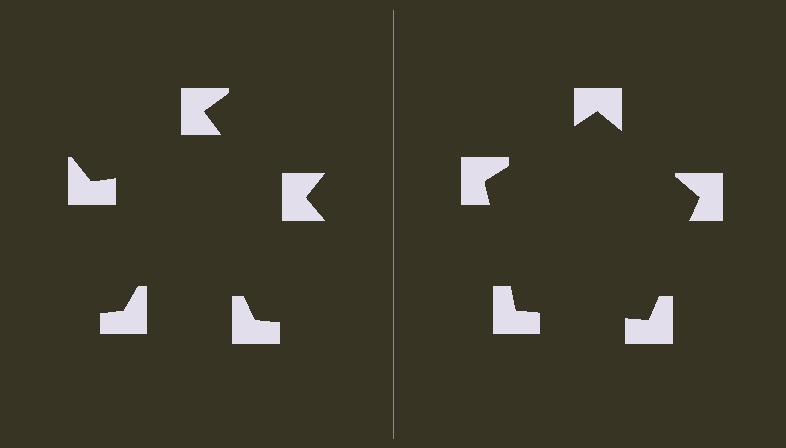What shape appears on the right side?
An illusory pentagon.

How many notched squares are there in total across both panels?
10 — 5 on each side.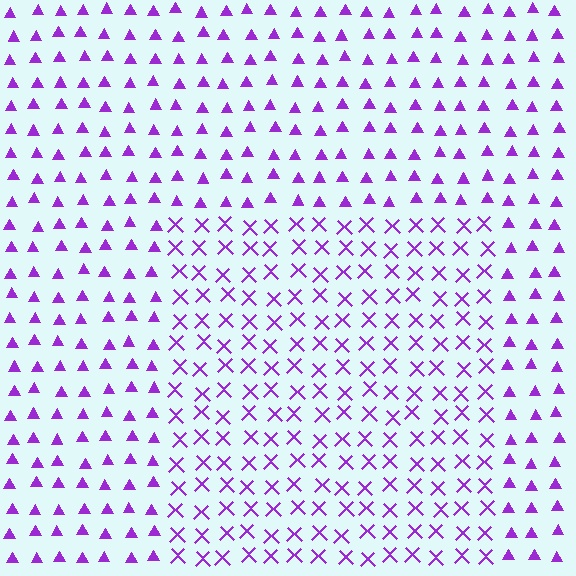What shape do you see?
I see a rectangle.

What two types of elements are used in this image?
The image uses X marks inside the rectangle region and triangles outside it.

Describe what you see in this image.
The image is filled with small purple elements arranged in a uniform grid. A rectangle-shaped region contains X marks, while the surrounding area contains triangles. The boundary is defined purely by the change in element shape.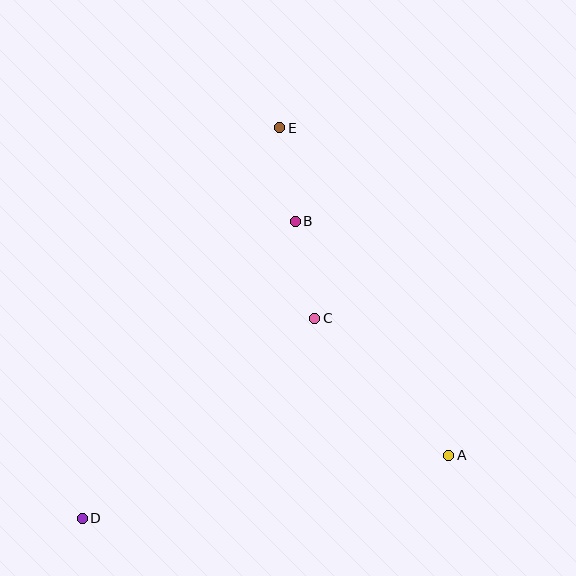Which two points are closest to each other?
Points B and E are closest to each other.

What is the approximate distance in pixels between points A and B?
The distance between A and B is approximately 280 pixels.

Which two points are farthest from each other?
Points D and E are farthest from each other.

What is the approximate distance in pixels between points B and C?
The distance between B and C is approximately 99 pixels.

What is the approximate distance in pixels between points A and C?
The distance between A and C is approximately 192 pixels.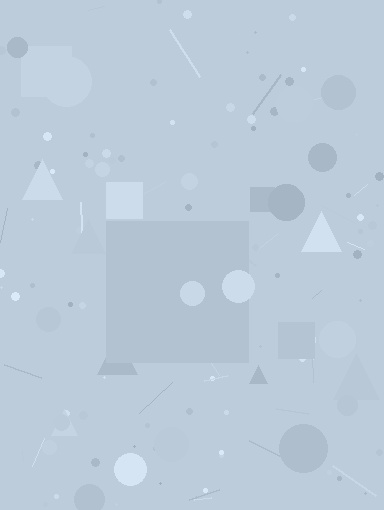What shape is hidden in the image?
A square is hidden in the image.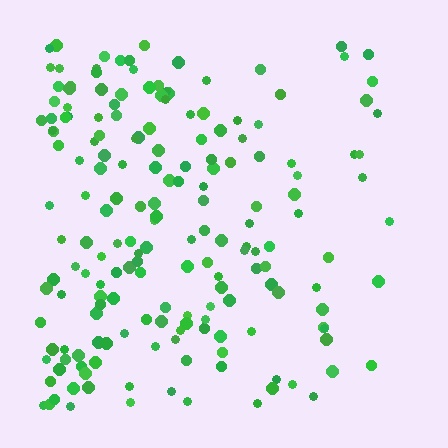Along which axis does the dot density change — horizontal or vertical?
Horizontal.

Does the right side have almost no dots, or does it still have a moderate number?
Still a moderate number, just noticeably fewer than the left.